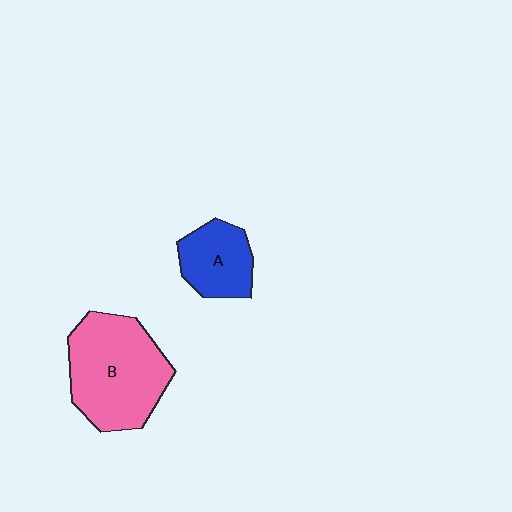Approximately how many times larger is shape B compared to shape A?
Approximately 2.0 times.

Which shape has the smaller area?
Shape A (blue).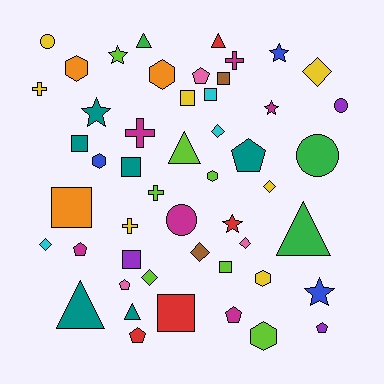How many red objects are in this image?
There are 4 red objects.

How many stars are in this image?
There are 6 stars.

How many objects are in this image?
There are 50 objects.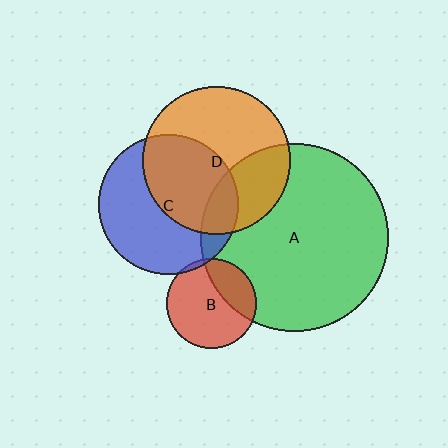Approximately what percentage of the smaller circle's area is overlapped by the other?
Approximately 5%.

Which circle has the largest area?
Circle A (green).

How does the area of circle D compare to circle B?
Approximately 2.7 times.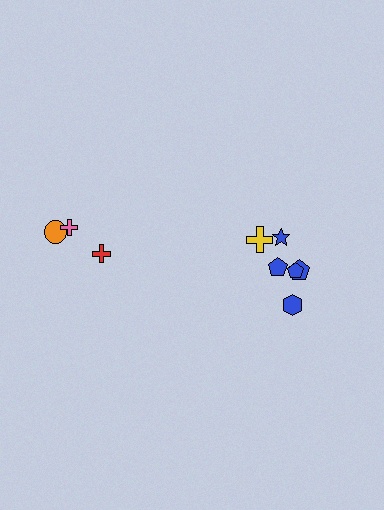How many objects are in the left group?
There are 3 objects.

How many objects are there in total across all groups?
There are 9 objects.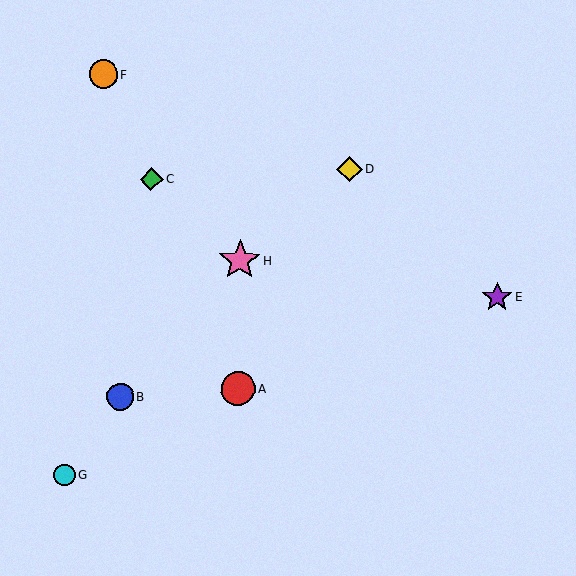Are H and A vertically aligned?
Yes, both are at x≈240.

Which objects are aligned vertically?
Objects A, H are aligned vertically.